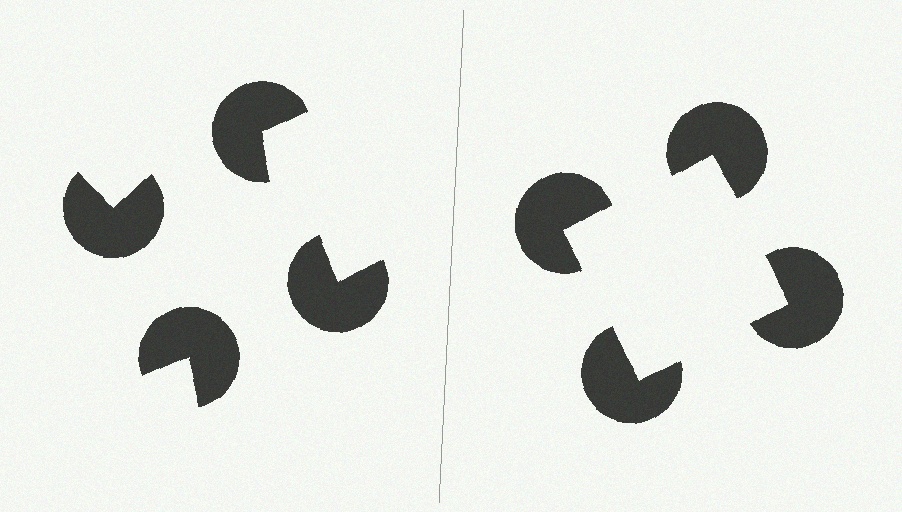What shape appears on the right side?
An illusory square.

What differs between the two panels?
The pac-man discs are positioned identically on both sides; only the wedge orientations differ. On the right they align to a square; on the left they are misaligned.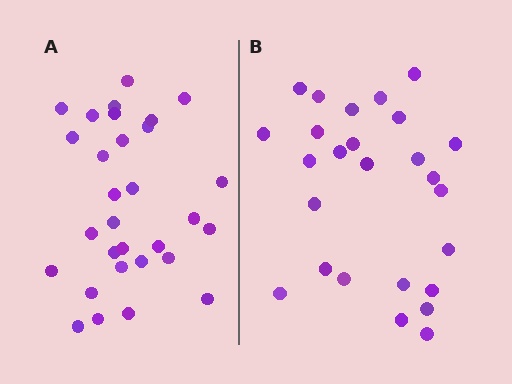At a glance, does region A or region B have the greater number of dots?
Region A (the left region) has more dots.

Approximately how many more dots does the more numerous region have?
Region A has about 4 more dots than region B.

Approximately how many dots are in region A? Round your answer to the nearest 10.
About 30 dots.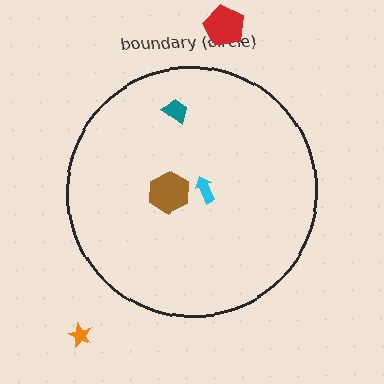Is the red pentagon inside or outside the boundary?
Outside.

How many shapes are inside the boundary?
3 inside, 2 outside.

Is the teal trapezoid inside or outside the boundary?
Inside.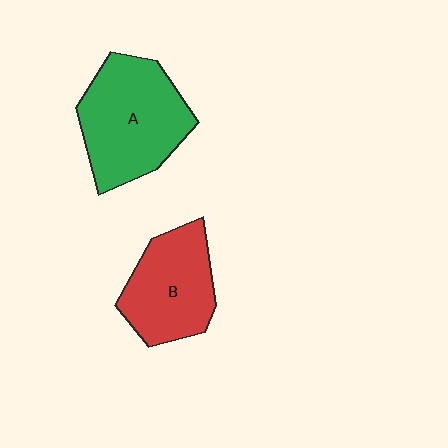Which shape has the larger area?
Shape A (green).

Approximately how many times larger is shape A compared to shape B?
Approximately 1.3 times.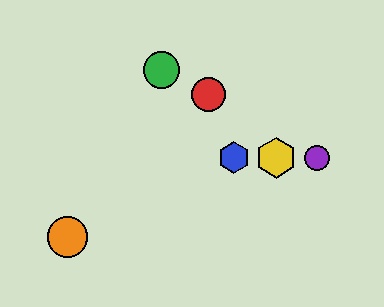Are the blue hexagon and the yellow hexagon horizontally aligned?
Yes, both are at y≈158.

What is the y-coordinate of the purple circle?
The purple circle is at y≈158.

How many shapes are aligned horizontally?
3 shapes (the blue hexagon, the yellow hexagon, the purple circle) are aligned horizontally.